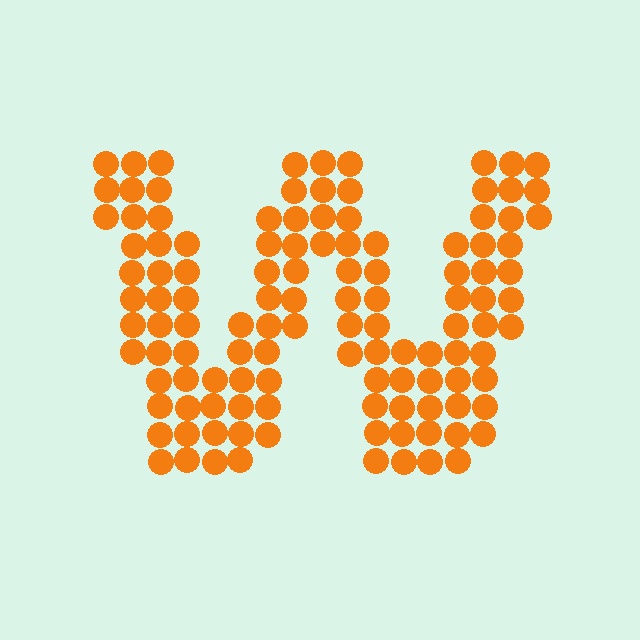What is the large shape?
The large shape is the letter W.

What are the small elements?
The small elements are circles.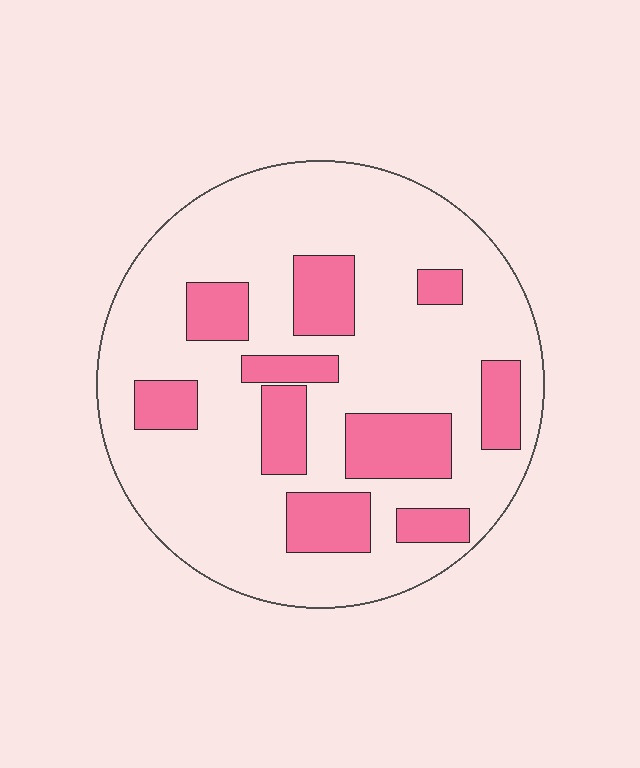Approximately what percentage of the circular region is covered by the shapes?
Approximately 25%.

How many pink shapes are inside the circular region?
10.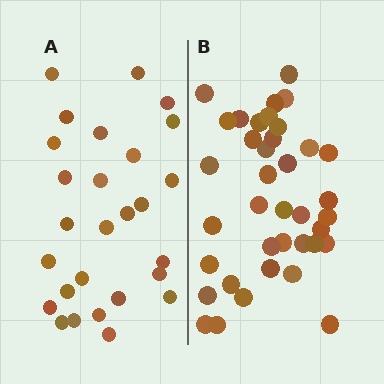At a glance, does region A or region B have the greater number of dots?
Region B (the right region) has more dots.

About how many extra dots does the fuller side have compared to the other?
Region B has roughly 12 or so more dots than region A.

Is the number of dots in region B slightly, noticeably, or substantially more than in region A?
Region B has noticeably more, but not dramatically so. The ratio is roughly 1.4 to 1.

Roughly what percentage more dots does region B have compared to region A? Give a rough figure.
About 40% more.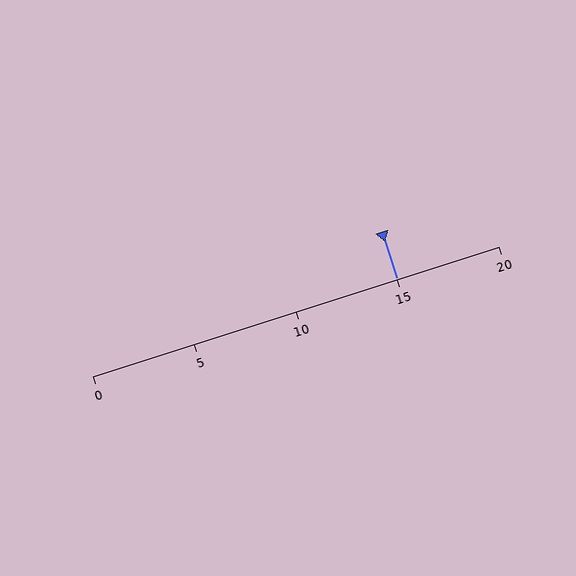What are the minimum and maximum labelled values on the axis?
The axis runs from 0 to 20.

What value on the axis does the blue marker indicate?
The marker indicates approximately 15.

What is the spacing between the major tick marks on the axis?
The major ticks are spaced 5 apart.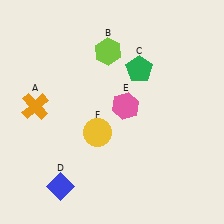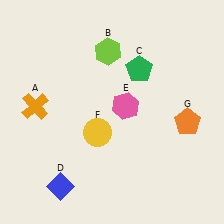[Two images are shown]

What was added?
An orange pentagon (G) was added in Image 2.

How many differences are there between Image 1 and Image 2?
There is 1 difference between the two images.